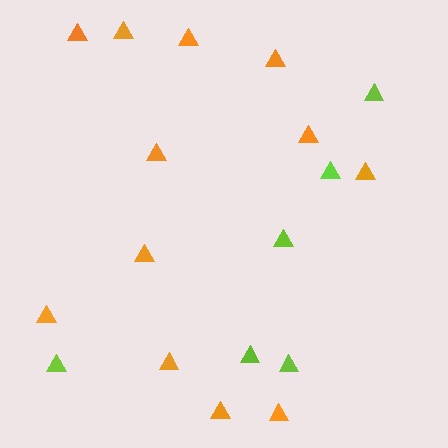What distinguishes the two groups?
There are 2 groups: one group of lime triangles (6) and one group of orange triangles (12).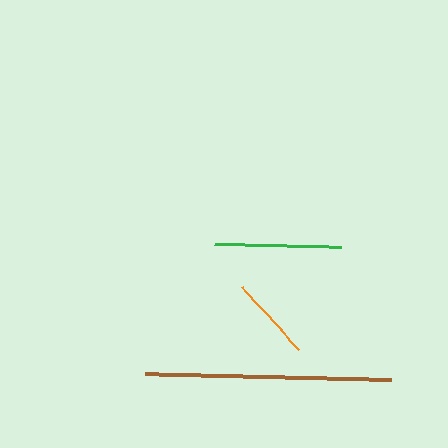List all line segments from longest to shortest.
From longest to shortest: brown, green, orange.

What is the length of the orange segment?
The orange segment is approximately 85 pixels long.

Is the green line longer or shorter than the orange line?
The green line is longer than the orange line.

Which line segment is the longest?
The brown line is the longest at approximately 246 pixels.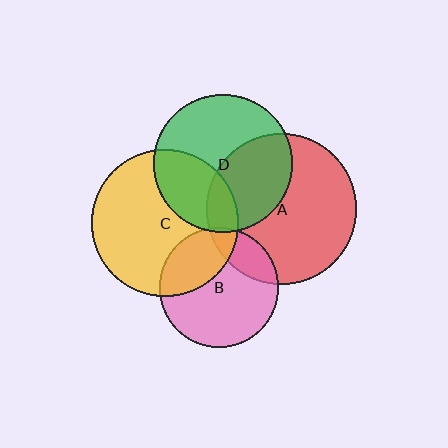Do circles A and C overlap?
Yes.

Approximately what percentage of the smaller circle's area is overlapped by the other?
Approximately 10%.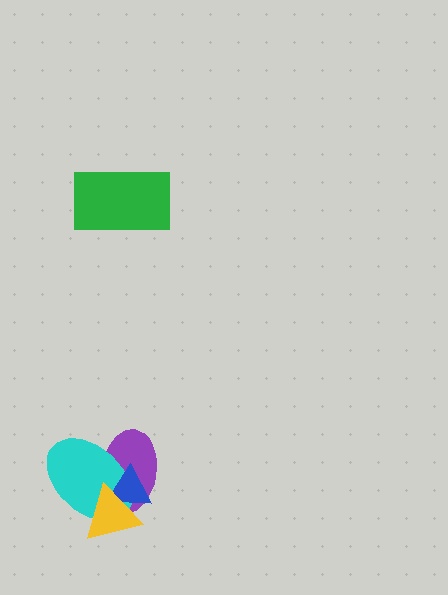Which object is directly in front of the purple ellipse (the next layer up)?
The cyan ellipse is directly in front of the purple ellipse.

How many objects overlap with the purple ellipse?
3 objects overlap with the purple ellipse.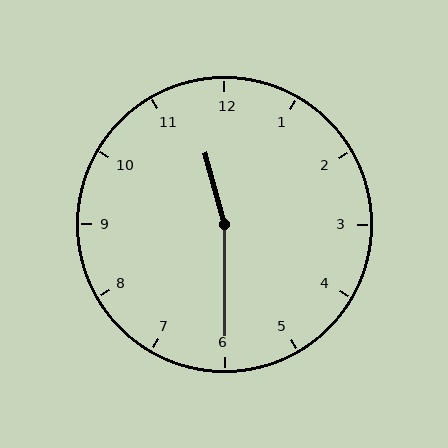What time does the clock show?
11:30.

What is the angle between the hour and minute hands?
Approximately 165 degrees.